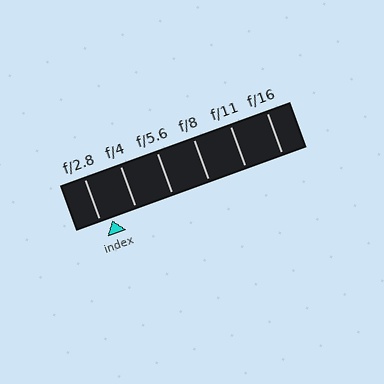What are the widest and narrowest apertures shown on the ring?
The widest aperture shown is f/2.8 and the narrowest is f/16.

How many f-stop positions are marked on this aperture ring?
There are 6 f-stop positions marked.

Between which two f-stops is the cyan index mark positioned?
The index mark is between f/2.8 and f/4.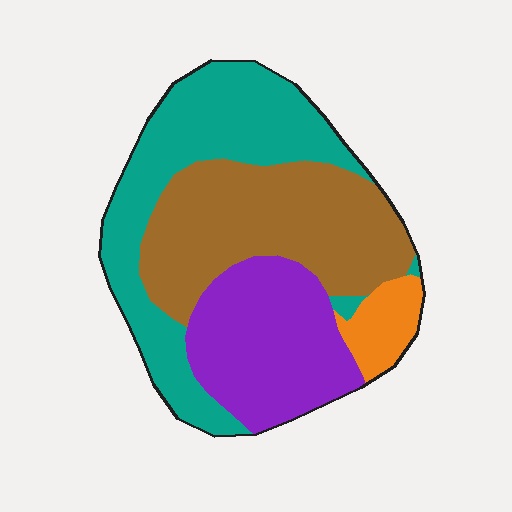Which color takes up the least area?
Orange, at roughly 5%.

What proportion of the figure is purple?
Purple takes up about one quarter (1/4) of the figure.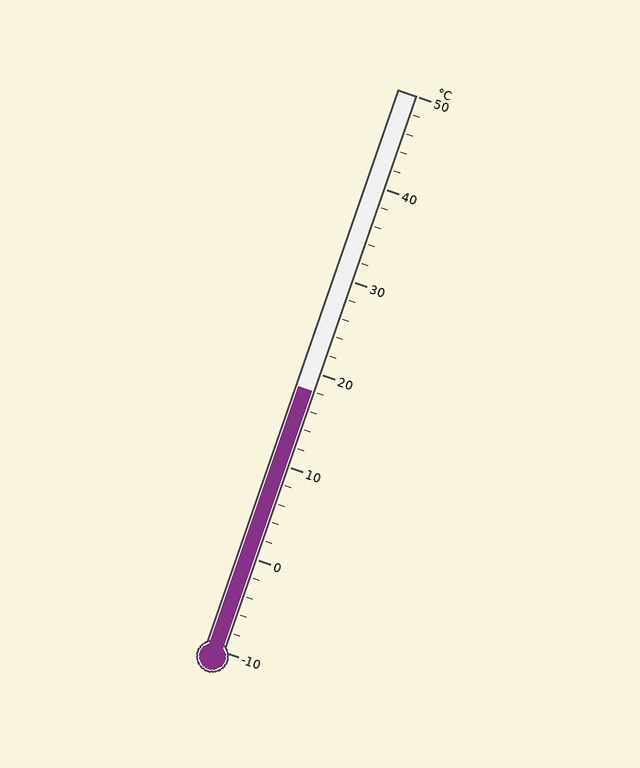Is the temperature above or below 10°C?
The temperature is above 10°C.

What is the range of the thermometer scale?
The thermometer scale ranges from -10°C to 50°C.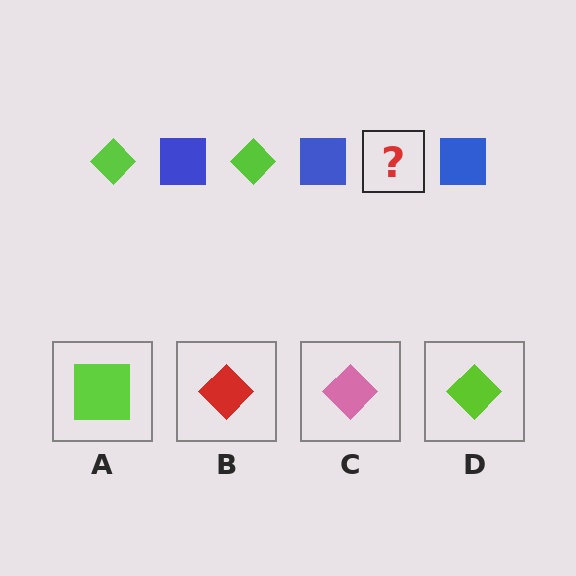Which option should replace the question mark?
Option D.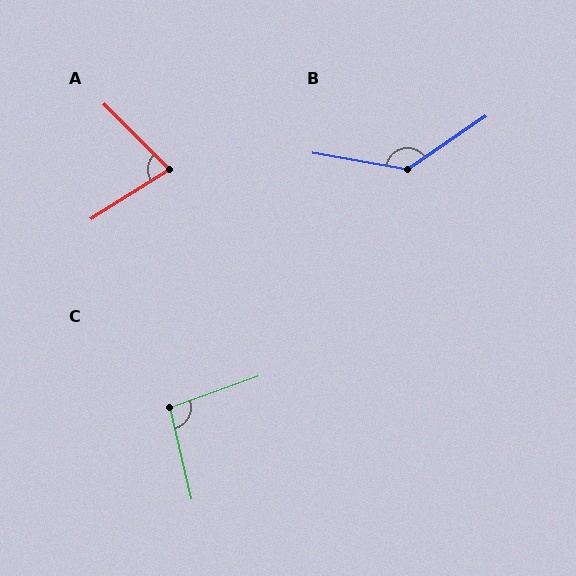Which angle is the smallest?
A, at approximately 77 degrees.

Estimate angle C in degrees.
Approximately 96 degrees.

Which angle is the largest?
B, at approximately 136 degrees.